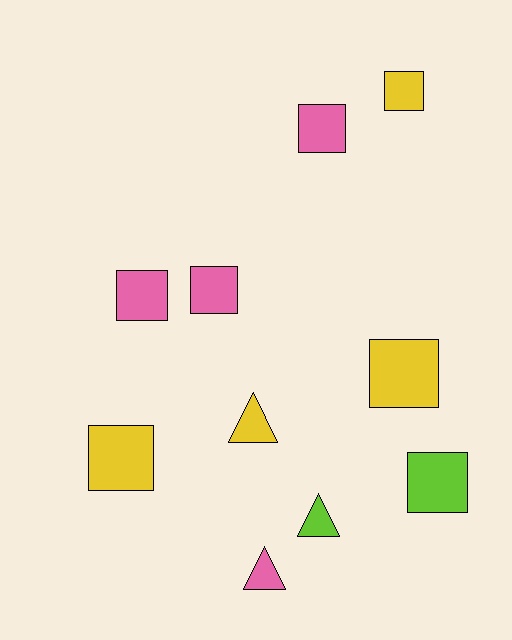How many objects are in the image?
There are 10 objects.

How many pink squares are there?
There are 3 pink squares.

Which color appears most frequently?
Pink, with 4 objects.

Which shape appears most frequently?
Square, with 7 objects.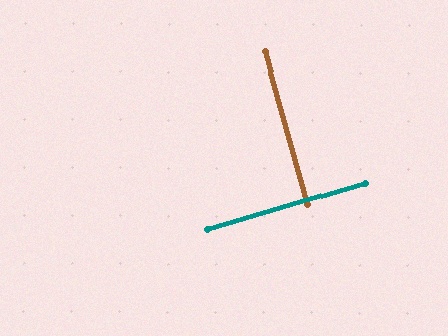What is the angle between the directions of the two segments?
Approximately 89 degrees.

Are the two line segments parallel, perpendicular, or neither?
Perpendicular — they meet at approximately 89°.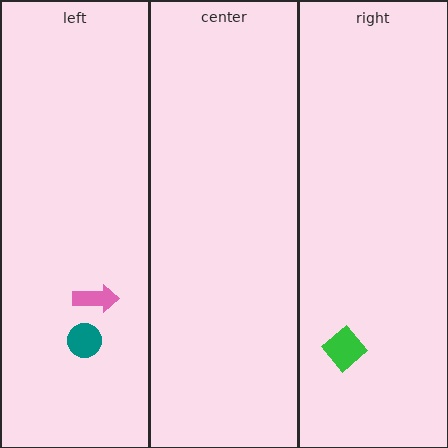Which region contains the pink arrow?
The left region.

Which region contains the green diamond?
The right region.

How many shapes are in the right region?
1.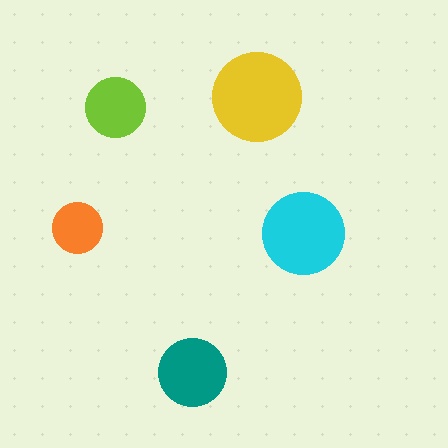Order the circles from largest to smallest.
the yellow one, the cyan one, the teal one, the lime one, the orange one.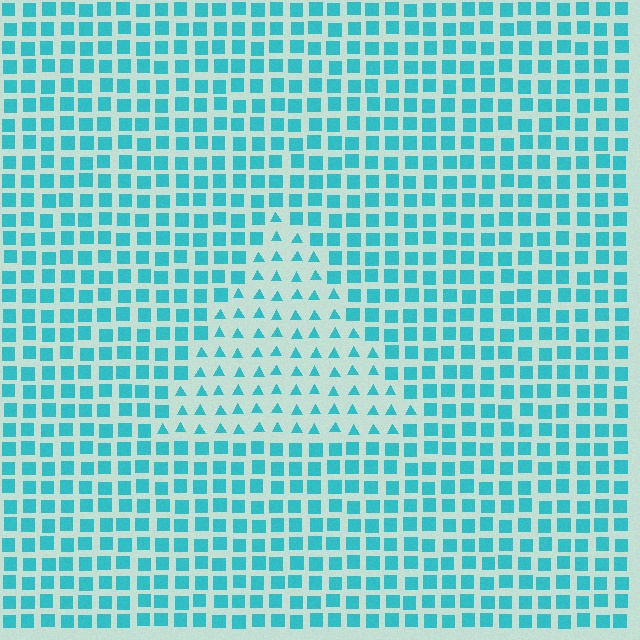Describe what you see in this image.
The image is filled with small cyan elements arranged in a uniform grid. A triangle-shaped region contains triangles, while the surrounding area contains squares. The boundary is defined purely by the change in element shape.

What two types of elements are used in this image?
The image uses triangles inside the triangle region and squares outside it.